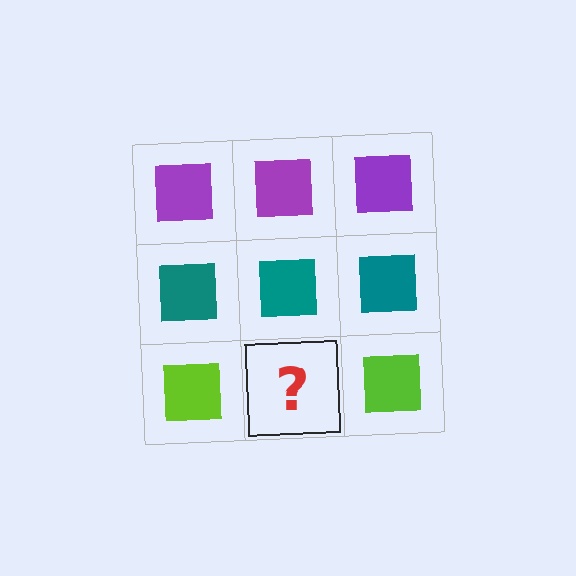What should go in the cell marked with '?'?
The missing cell should contain a lime square.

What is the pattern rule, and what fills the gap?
The rule is that each row has a consistent color. The gap should be filled with a lime square.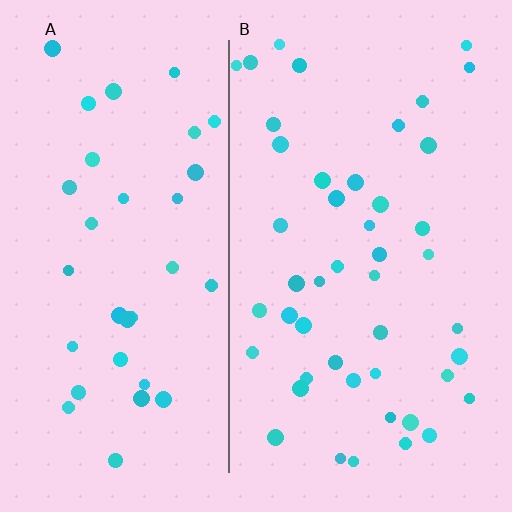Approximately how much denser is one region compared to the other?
Approximately 1.3× — region B over region A.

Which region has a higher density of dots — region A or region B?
B (the right).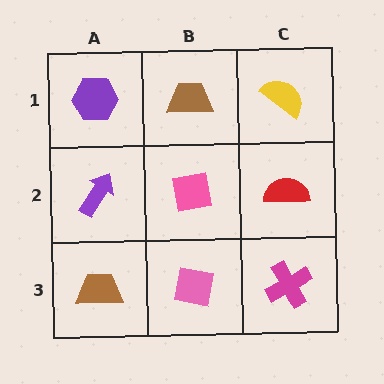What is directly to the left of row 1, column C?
A brown trapezoid.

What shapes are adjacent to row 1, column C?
A red semicircle (row 2, column C), a brown trapezoid (row 1, column B).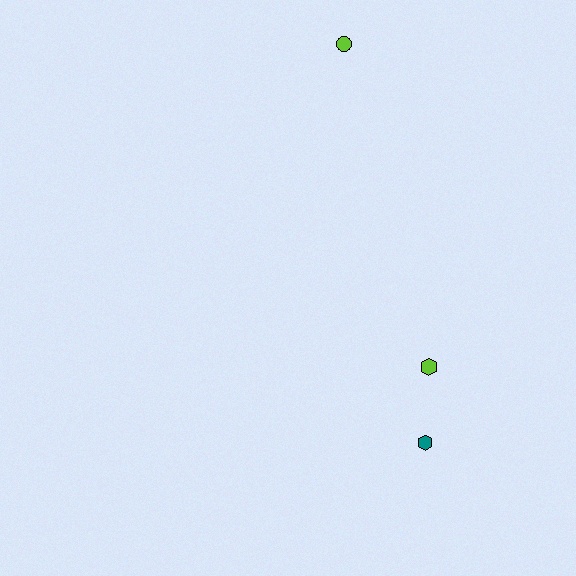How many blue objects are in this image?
There are no blue objects.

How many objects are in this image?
There are 3 objects.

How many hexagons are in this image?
There are 2 hexagons.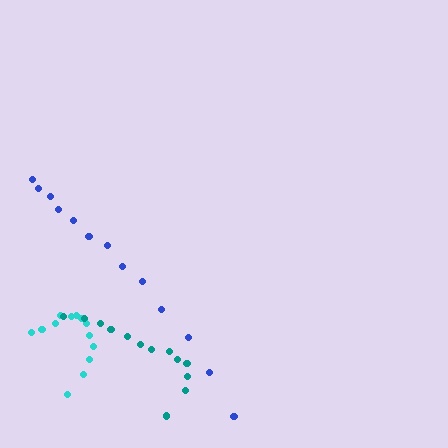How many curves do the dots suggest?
There are 3 distinct paths.